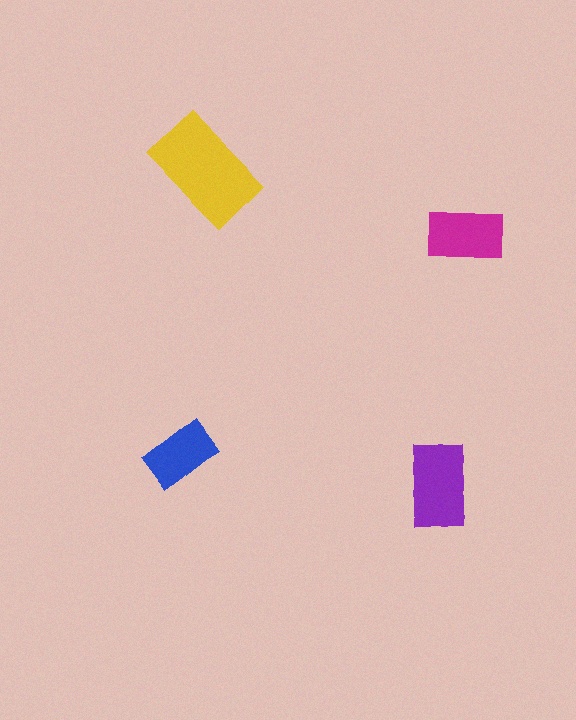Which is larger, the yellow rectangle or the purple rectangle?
The yellow one.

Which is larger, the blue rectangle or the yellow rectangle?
The yellow one.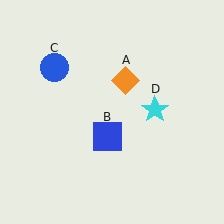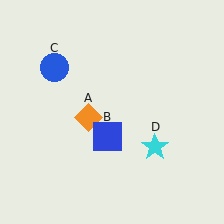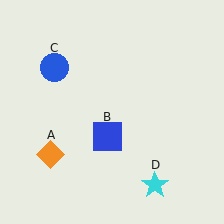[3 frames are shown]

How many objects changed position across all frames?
2 objects changed position: orange diamond (object A), cyan star (object D).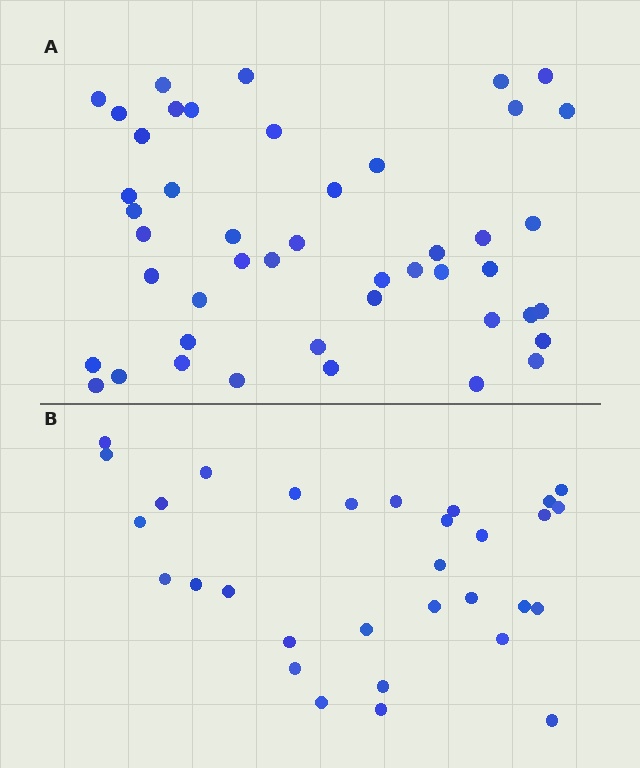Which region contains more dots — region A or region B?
Region A (the top region) has more dots.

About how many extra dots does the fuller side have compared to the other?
Region A has approximately 15 more dots than region B.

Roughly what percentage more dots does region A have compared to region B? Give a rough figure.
About 50% more.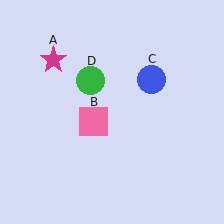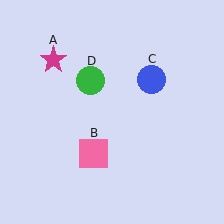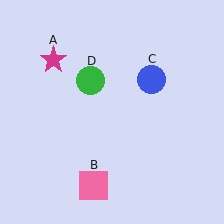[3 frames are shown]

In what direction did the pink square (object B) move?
The pink square (object B) moved down.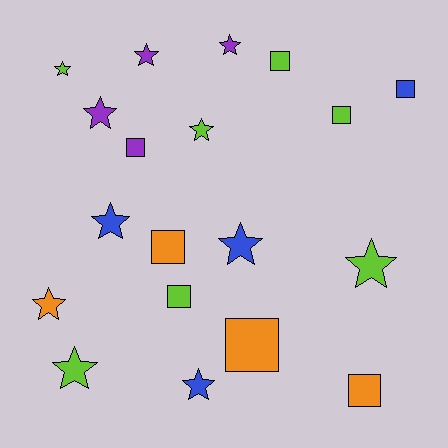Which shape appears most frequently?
Star, with 11 objects.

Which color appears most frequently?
Lime, with 7 objects.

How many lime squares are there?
There are 3 lime squares.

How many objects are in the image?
There are 19 objects.